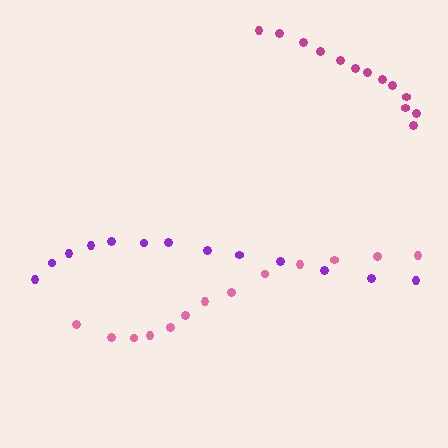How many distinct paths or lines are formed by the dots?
There are 3 distinct paths.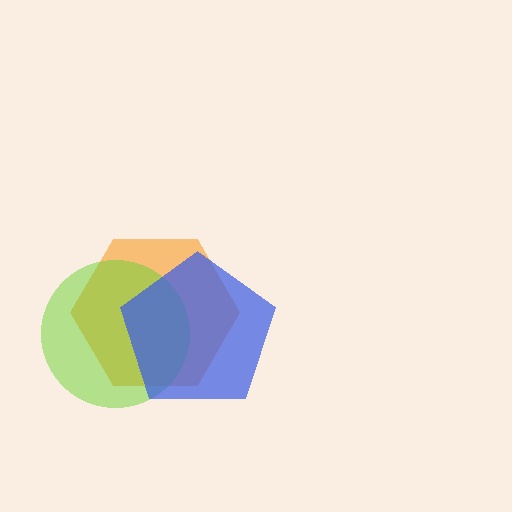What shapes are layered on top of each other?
The layered shapes are: an orange hexagon, a lime circle, a blue pentagon.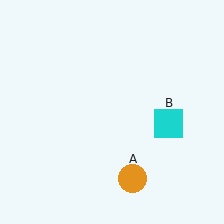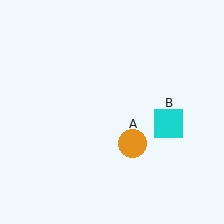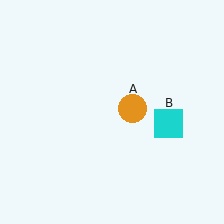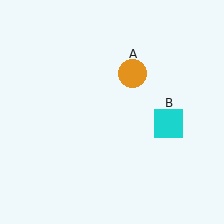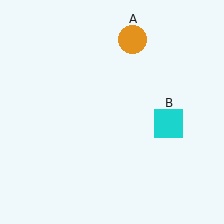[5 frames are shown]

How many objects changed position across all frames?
1 object changed position: orange circle (object A).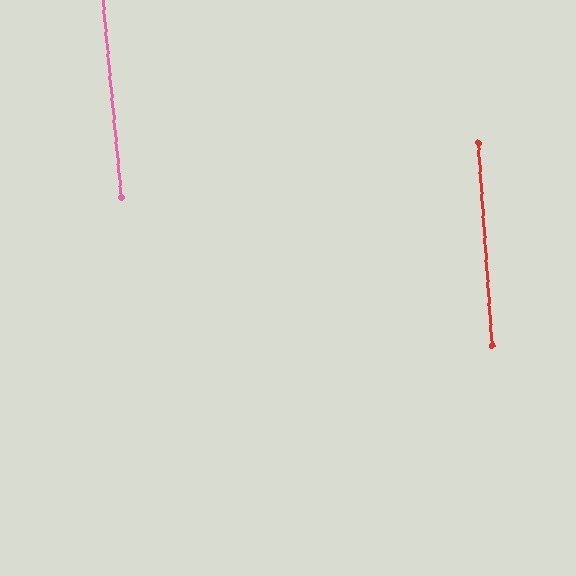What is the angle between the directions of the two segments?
Approximately 1 degree.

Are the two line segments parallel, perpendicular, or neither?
Parallel — their directions differ by only 1.4°.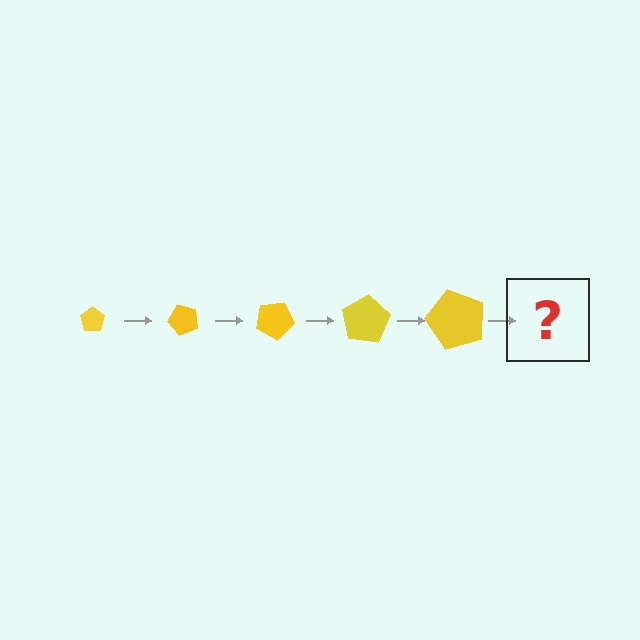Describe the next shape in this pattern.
It should be a pentagon, larger than the previous one and rotated 250 degrees from the start.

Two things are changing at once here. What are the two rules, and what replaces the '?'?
The two rules are that the pentagon grows larger each step and it rotates 50 degrees each step. The '?' should be a pentagon, larger than the previous one and rotated 250 degrees from the start.